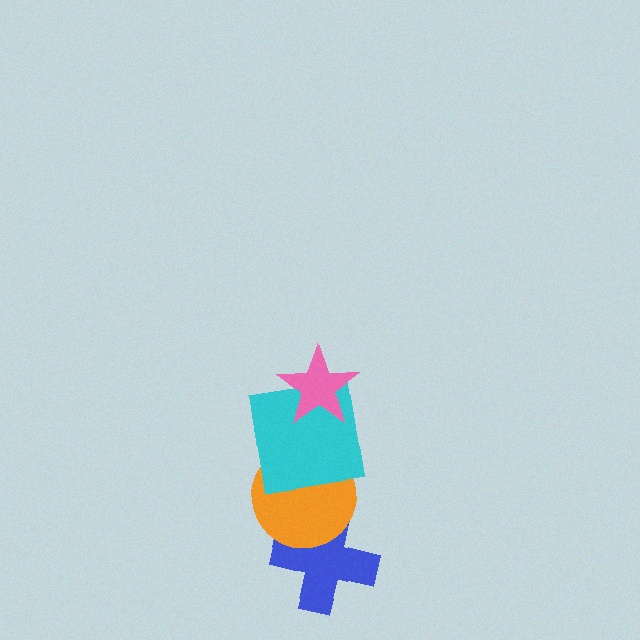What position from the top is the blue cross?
The blue cross is 4th from the top.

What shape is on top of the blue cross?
The orange circle is on top of the blue cross.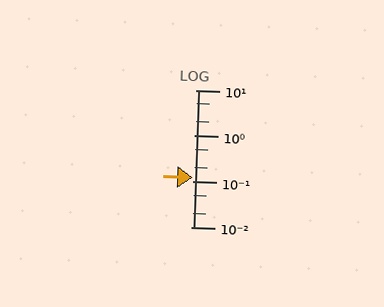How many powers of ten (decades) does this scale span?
The scale spans 3 decades, from 0.01 to 10.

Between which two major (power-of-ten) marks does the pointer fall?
The pointer is between 0.1 and 1.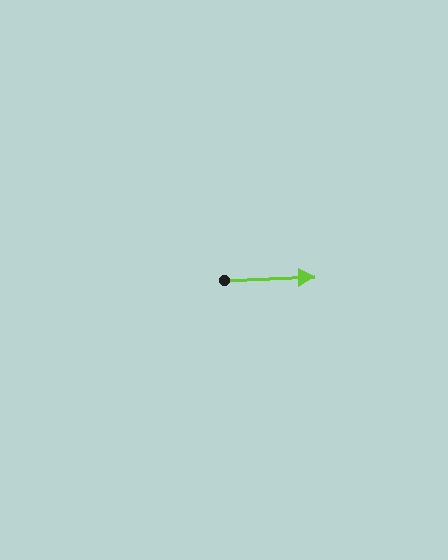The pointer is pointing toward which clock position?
Roughly 3 o'clock.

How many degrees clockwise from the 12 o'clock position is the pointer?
Approximately 88 degrees.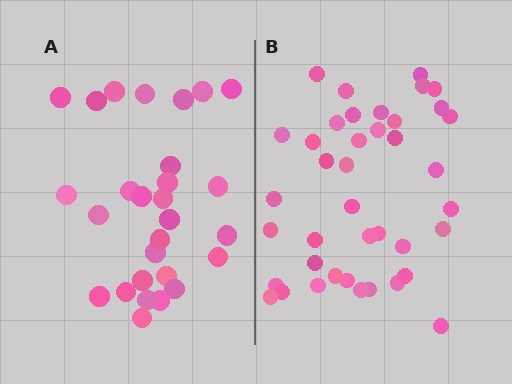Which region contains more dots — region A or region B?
Region B (the right region) has more dots.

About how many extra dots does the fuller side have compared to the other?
Region B has roughly 12 or so more dots than region A.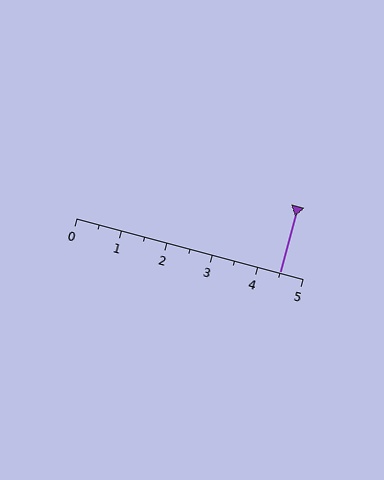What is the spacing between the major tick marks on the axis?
The major ticks are spaced 1 apart.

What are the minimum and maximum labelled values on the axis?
The axis runs from 0 to 5.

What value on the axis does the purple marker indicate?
The marker indicates approximately 4.5.